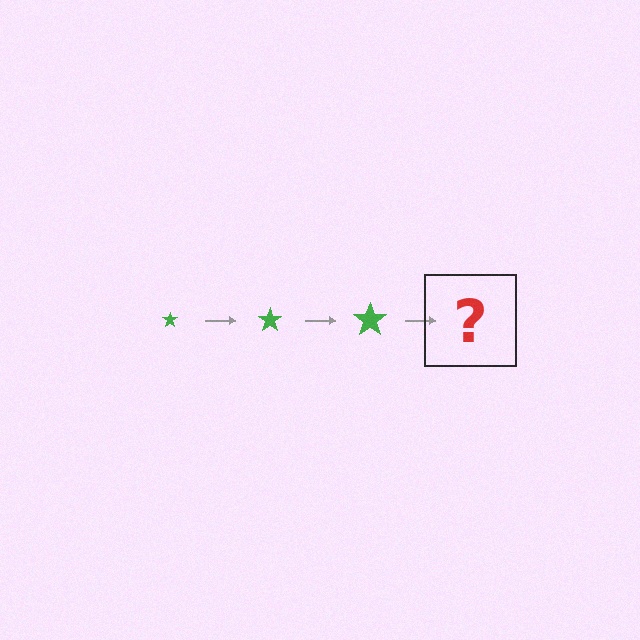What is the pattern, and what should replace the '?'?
The pattern is that the star gets progressively larger each step. The '?' should be a green star, larger than the previous one.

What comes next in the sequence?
The next element should be a green star, larger than the previous one.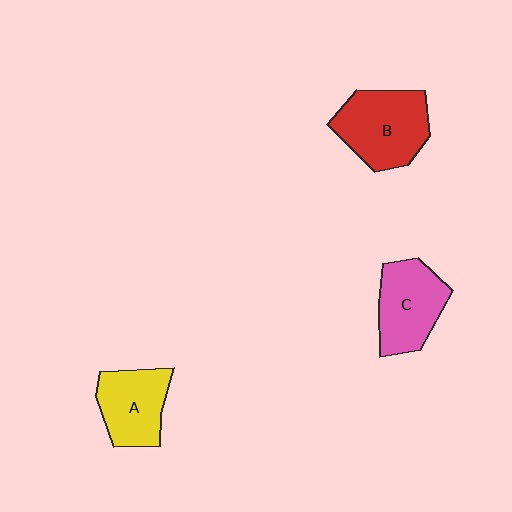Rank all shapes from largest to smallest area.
From largest to smallest: B (red), C (pink), A (yellow).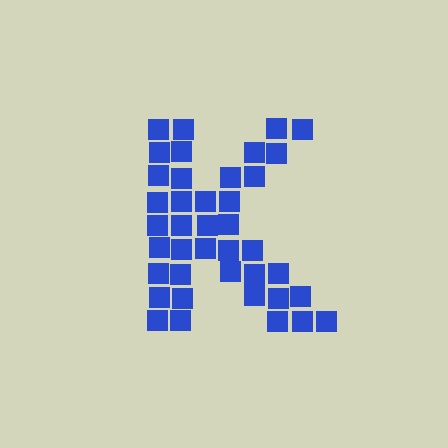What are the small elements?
The small elements are squares.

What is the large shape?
The large shape is the letter K.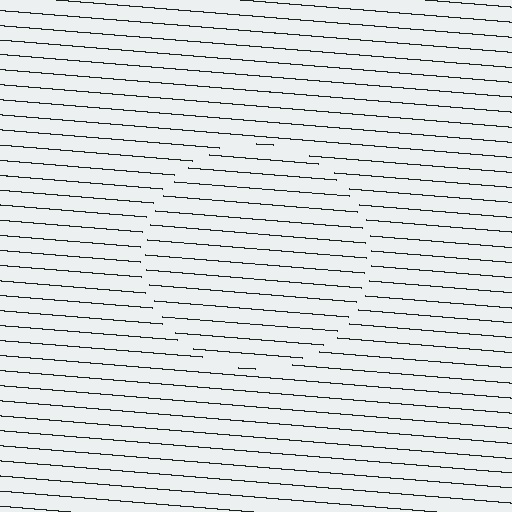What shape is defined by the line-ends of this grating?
An illusory circle. The interior of the shape contains the same grating, shifted by half a period — the contour is defined by the phase discontinuity where line-ends from the inner and outer gratings abut.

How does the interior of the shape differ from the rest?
The interior of the shape contains the same grating, shifted by half a period — the contour is defined by the phase discontinuity where line-ends from the inner and outer gratings abut.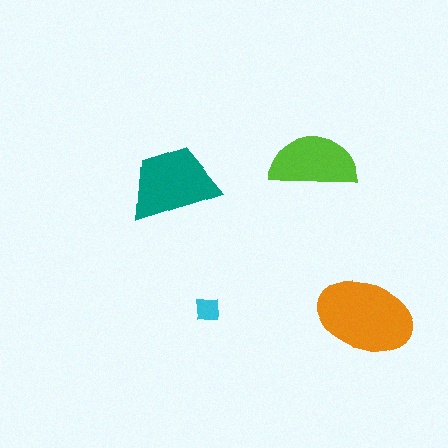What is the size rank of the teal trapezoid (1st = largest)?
2nd.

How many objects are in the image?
There are 4 objects in the image.